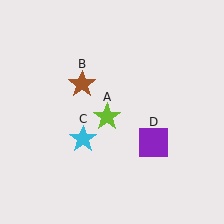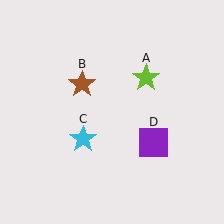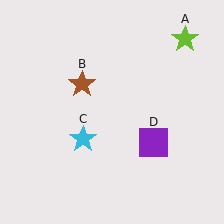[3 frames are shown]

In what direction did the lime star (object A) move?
The lime star (object A) moved up and to the right.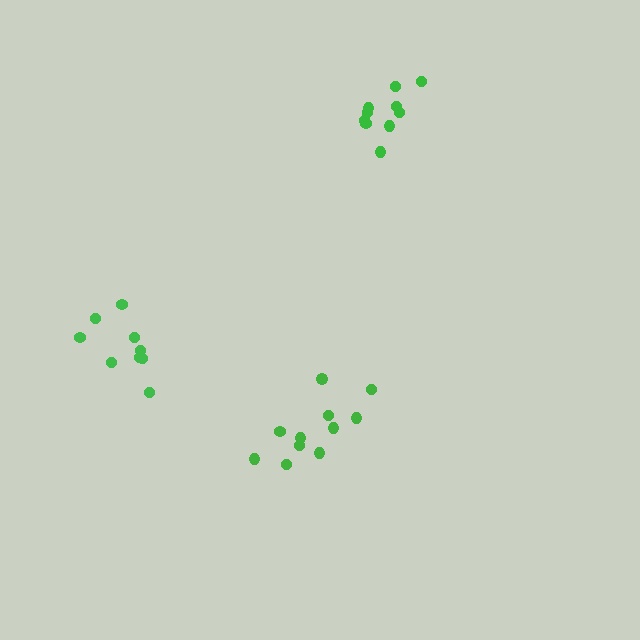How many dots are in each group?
Group 1: 11 dots, Group 2: 10 dots, Group 3: 9 dots (30 total).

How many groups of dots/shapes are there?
There are 3 groups.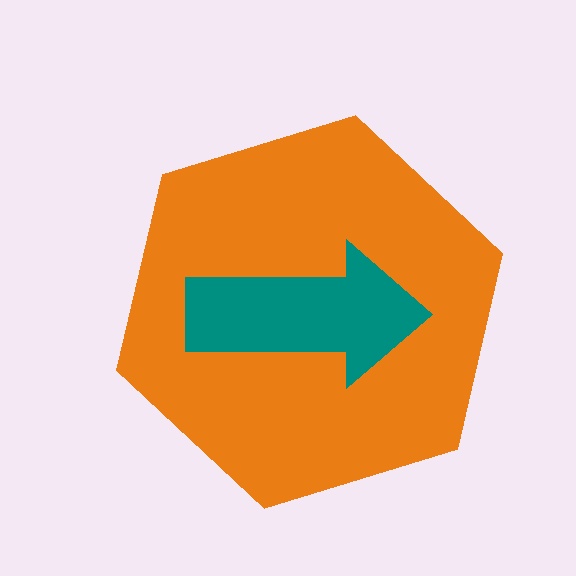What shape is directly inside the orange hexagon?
The teal arrow.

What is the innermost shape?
The teal arrow.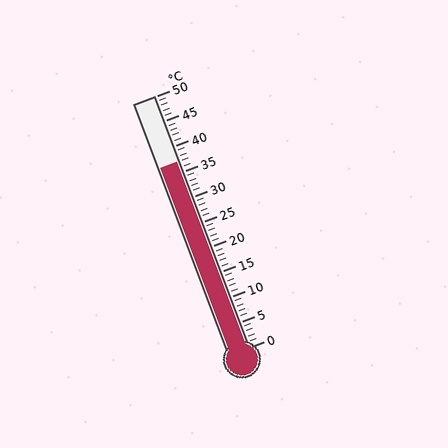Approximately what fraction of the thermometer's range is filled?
The thermometer is filled to approximately 75% of its range.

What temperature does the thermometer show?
The thermometer shows approximately 37°C.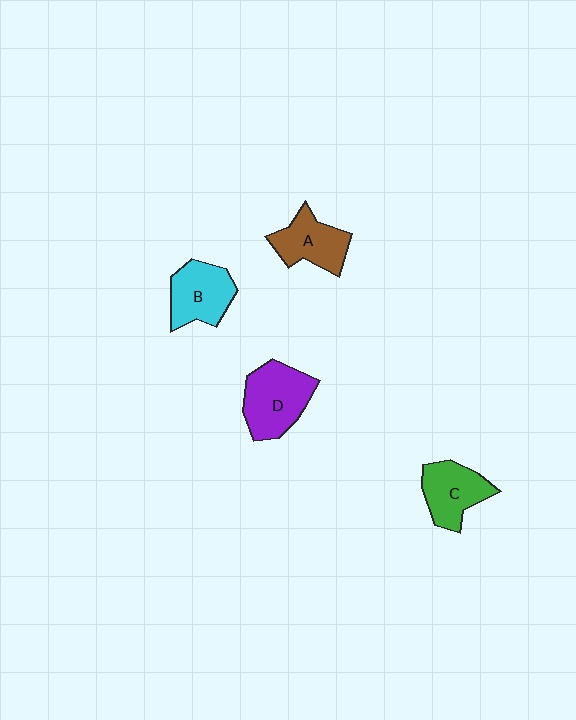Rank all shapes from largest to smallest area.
From largest to smallest: D (purple), B (cyan), C (green), A (brown).